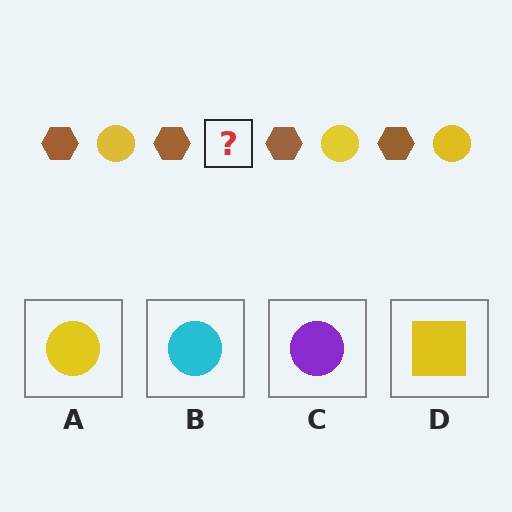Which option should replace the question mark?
Option A.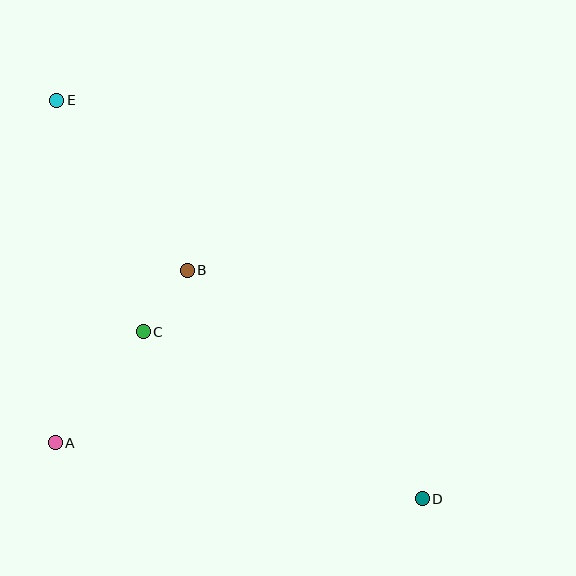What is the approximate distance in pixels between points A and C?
The distance between A and C is approximately 142 pixels.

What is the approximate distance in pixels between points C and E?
The distance between C and E is approximately 247 pixels.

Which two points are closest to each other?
Points B and C are closest to each other.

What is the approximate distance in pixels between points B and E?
The distance between B and E is approximately 214 pixels.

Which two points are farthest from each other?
Points D and E are farthest from each other.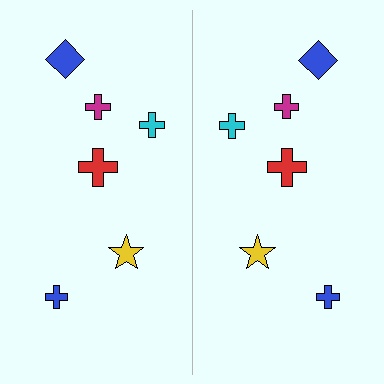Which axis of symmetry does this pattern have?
The pattern has a vertical axis of symmetry running through the center of the image.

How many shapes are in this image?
There are 12 shapes in this image.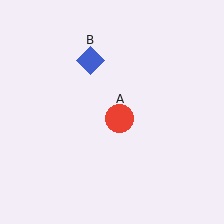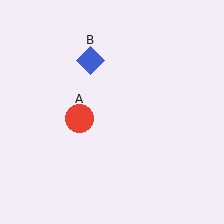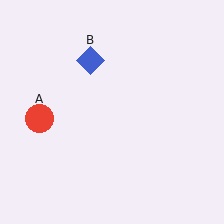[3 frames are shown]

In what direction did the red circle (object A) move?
The red circle (object A) moved left.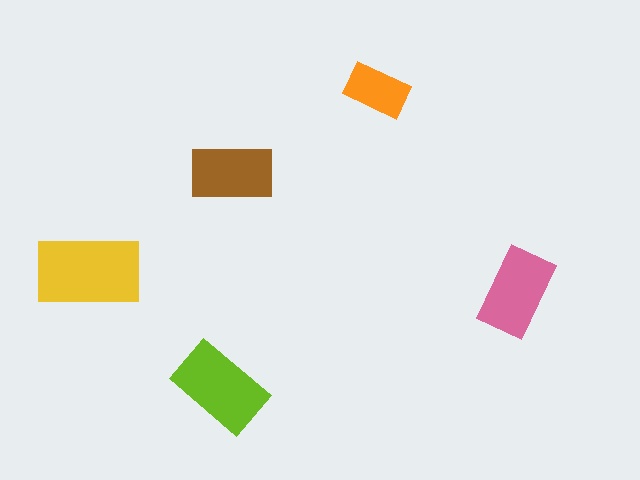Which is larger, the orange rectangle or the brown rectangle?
The brown one.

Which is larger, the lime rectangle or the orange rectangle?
The lime one.